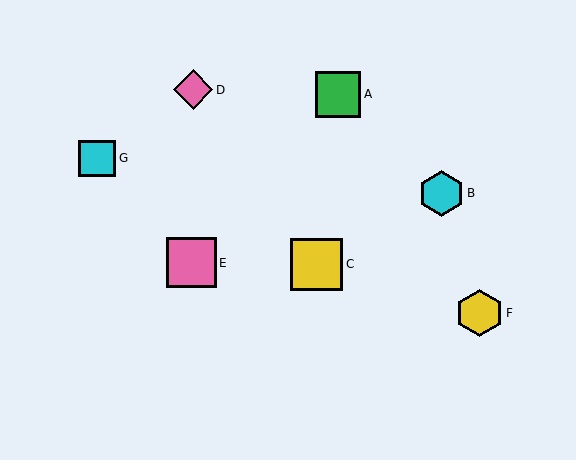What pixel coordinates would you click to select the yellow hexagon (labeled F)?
Click at (479, 313) to select the yellow hexagon F.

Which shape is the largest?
The yellow square (labeled C) is the largest.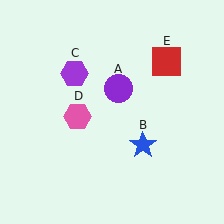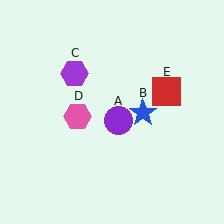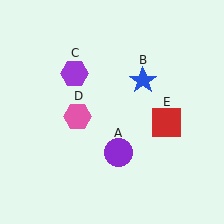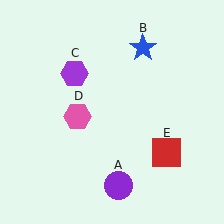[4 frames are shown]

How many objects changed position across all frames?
3 objects changed position: purple circle (object A), blue star (object B), red square (object E).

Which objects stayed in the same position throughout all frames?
Purple hexagon (object C) and pink hexagon (object D) remained stationary.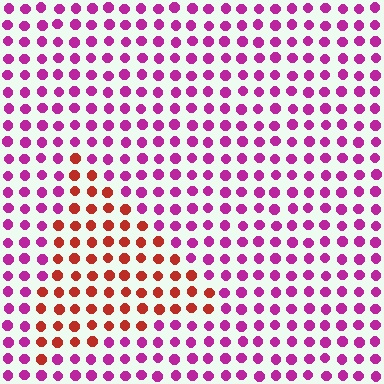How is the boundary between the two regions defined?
The boundary is defined purely by a slight shift in hue (about 52 degrees). Spacing, size, and orientation are identical on both sides.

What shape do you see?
I see a triangle.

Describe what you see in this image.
The image is filled with small magenta elements in a uniform arrangement. A triangle-shaped region is visible where the elements are tinted to a slightly different hue, forming a subtle color boundary.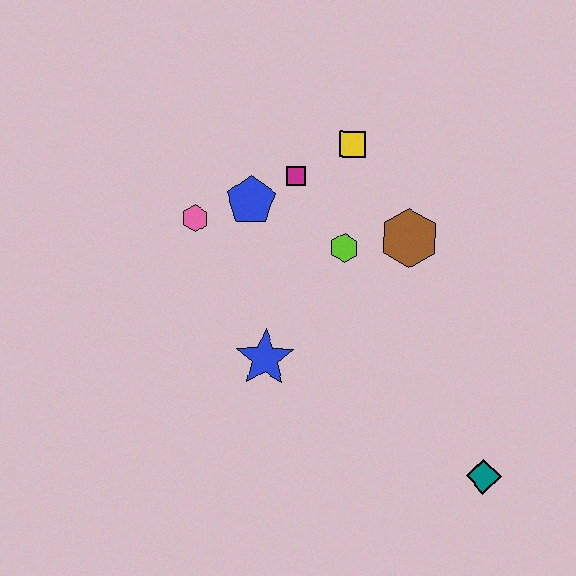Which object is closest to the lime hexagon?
The brown hexagon is closest to the lime hexagon.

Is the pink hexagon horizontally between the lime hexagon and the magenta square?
No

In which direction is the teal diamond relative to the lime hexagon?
The teal diamond is below the lime hexagon.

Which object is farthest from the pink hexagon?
The teal diamond is farthest from the pink hexagon.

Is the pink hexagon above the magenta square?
No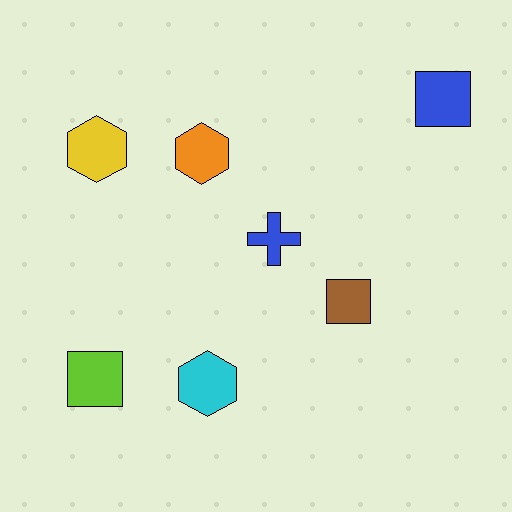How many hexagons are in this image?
There are 3 hexagons.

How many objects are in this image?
There are 7 objects.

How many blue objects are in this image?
There are 2 blue objects.